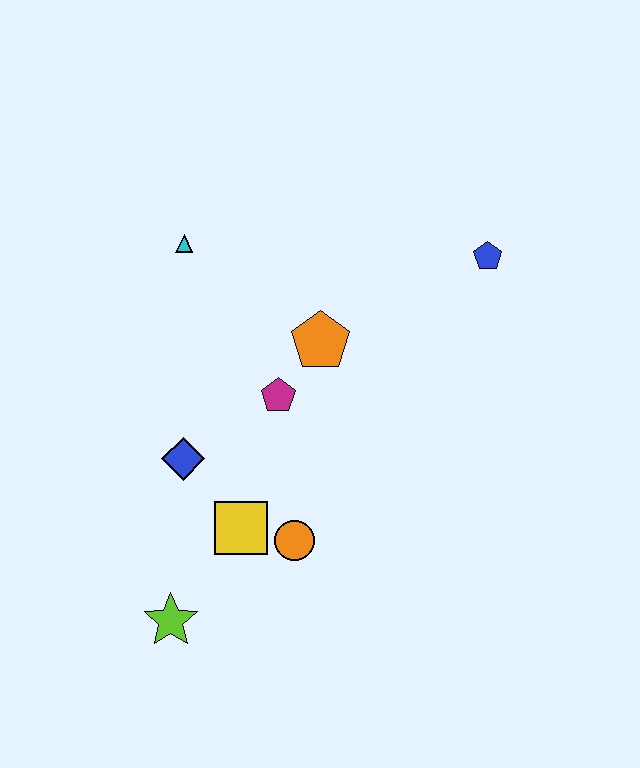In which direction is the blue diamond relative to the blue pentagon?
The blue diamond is to the left of the blue pentagon.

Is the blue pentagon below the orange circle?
No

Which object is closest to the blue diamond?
The yellow square is closest to the blue diamond.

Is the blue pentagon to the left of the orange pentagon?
No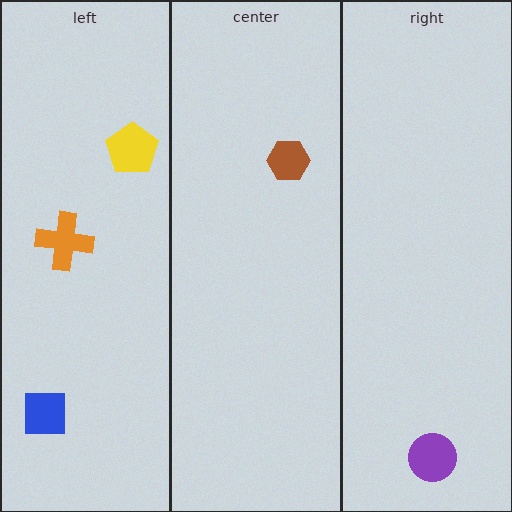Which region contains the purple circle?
The right region.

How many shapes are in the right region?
1.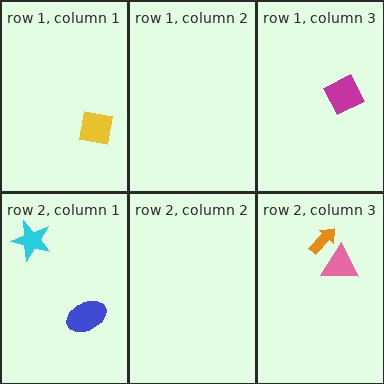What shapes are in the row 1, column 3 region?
The magenta square.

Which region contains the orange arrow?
The row 2, column 3 region.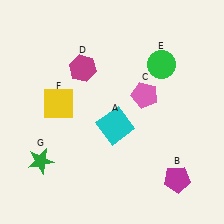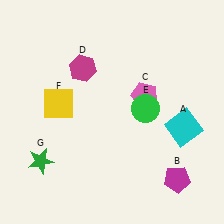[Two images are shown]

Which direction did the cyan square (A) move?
The cyan square (A) moved right.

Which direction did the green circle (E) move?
The green circle (E) moved down.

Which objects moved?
The objects that moved are: the cyan square (A), the green circle (E).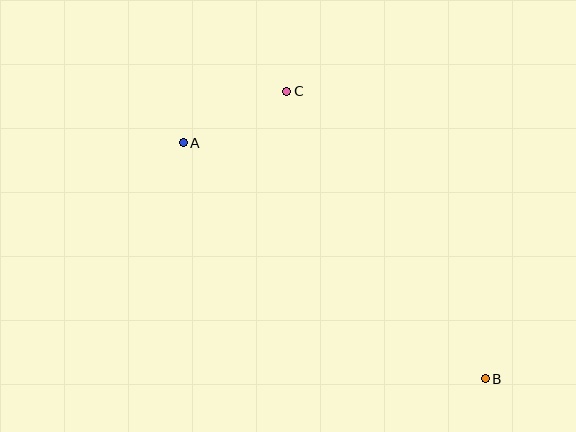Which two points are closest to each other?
Points A and C are closest to each other.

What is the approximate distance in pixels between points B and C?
The distance between B and C is approximately 349 pixels.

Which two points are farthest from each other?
Points A and B are farthest from each other.